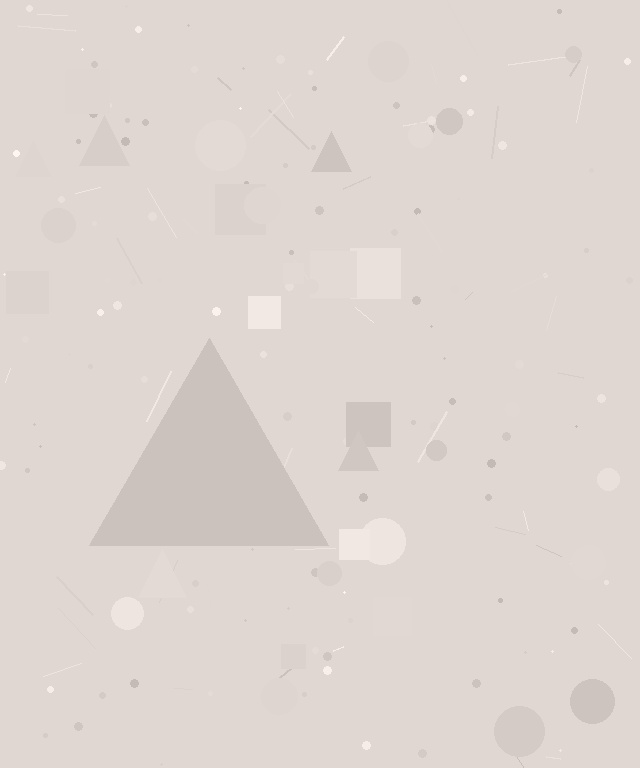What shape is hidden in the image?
A triangle is hidden in the image.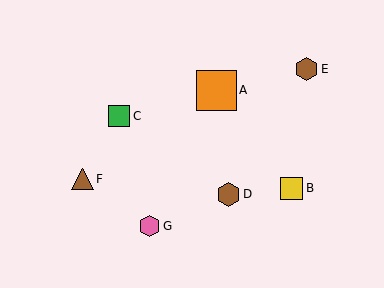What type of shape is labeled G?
Shape G is a pink hexagon.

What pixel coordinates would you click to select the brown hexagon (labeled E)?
Click at (306, 69) to select the brown hexagon E.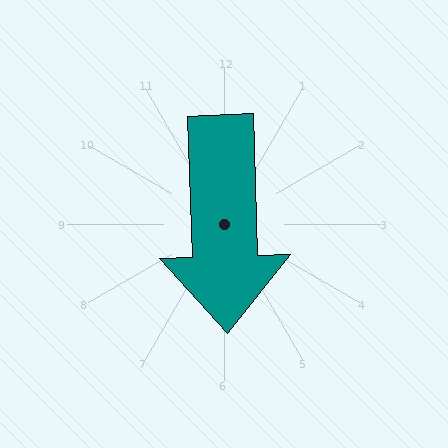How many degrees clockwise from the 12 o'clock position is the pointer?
Approximately 178 degrees.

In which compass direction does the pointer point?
South.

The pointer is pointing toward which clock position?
Roughly 6 o'clock.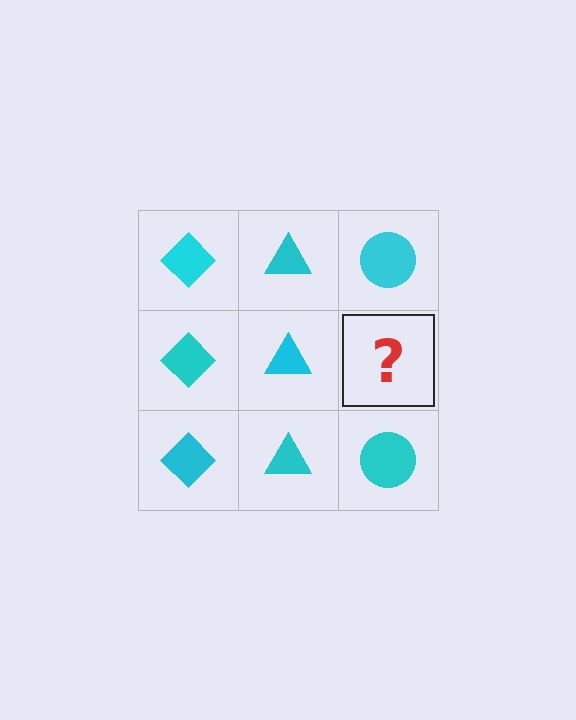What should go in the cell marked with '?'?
The missing cell should contain a cyan circle.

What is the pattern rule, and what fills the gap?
The rule is that each column has a consistent shape. The gap should be filled with a cyan circle.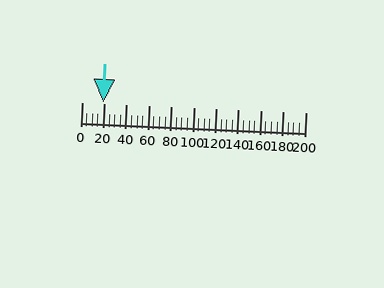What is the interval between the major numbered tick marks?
The major tick marks are spaced 20 units apart.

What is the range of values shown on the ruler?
The ruler shows values from 0 to 200.